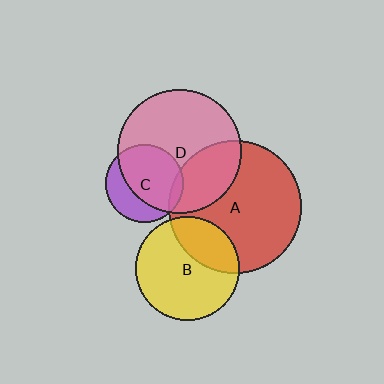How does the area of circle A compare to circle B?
Approximately 1.7 times.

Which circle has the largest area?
Circle A (red).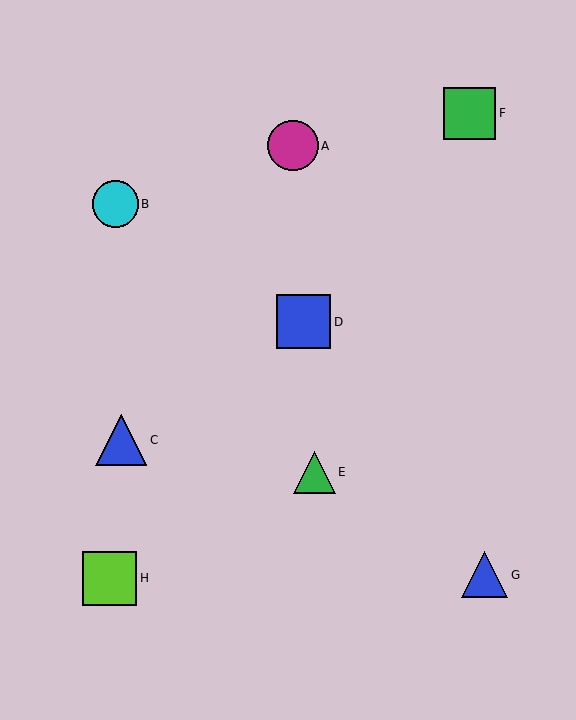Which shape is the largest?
The blue square (labeled D) is the largest.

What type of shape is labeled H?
Shape H is a lime square.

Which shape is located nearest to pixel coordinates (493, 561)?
The blue triangle (labeled G) at (484, 575) is nearest to that location.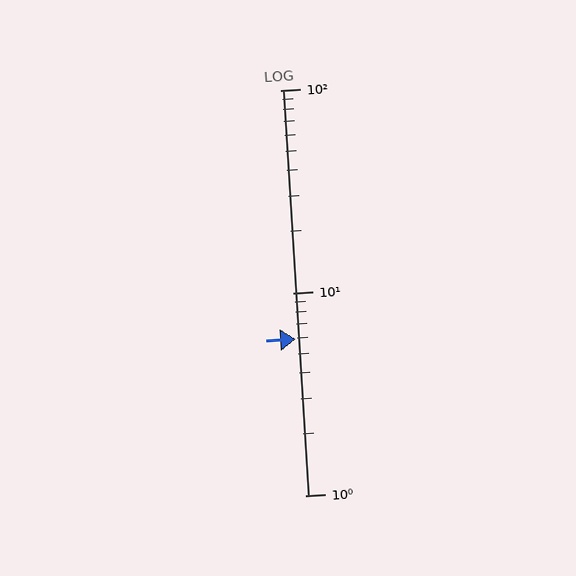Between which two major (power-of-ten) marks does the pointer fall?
The pointer is between 1 and 10.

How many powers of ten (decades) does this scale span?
The scale spans 2 decades, from 1 to 100.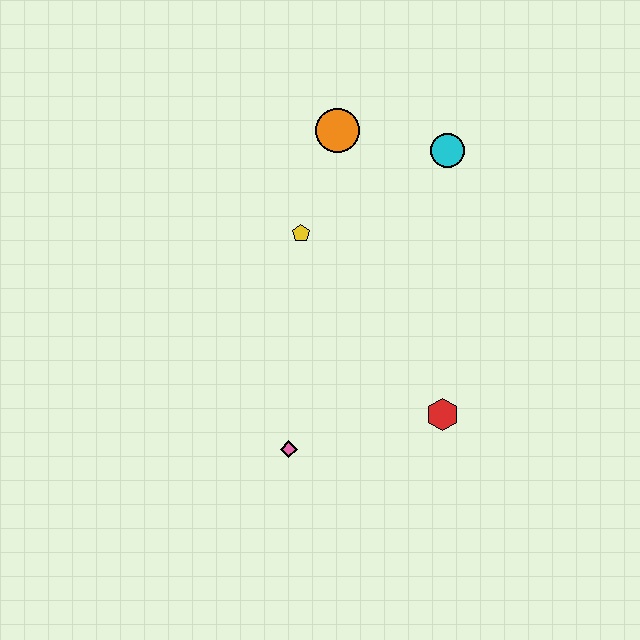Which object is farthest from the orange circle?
The pink diamond is farthest from the orange circle.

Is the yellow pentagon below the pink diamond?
No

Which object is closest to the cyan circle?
The orange circle is closest to the cyan circle.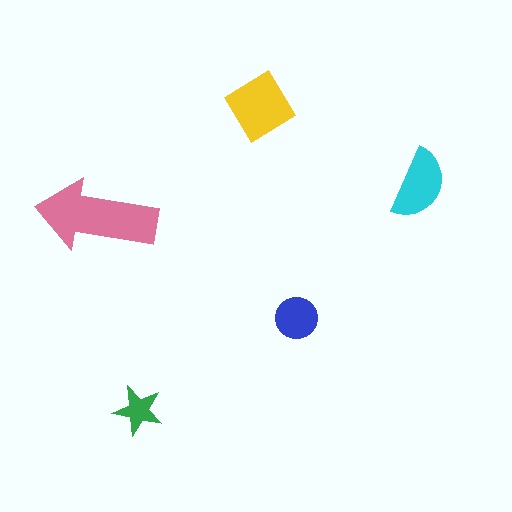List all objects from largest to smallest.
The pink arrow, the yellow diamond, the cyan semicircle, the blue circle, the green star.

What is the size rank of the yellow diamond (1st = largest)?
2nd.